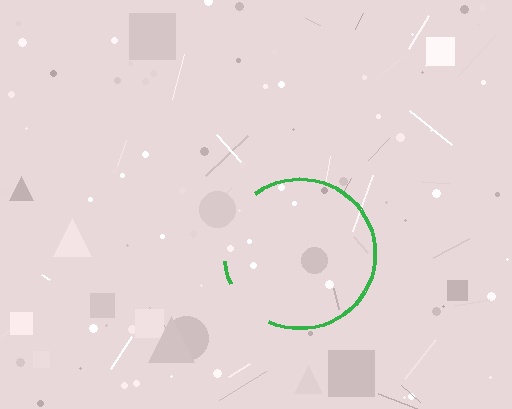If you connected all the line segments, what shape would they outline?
They would outline a circle.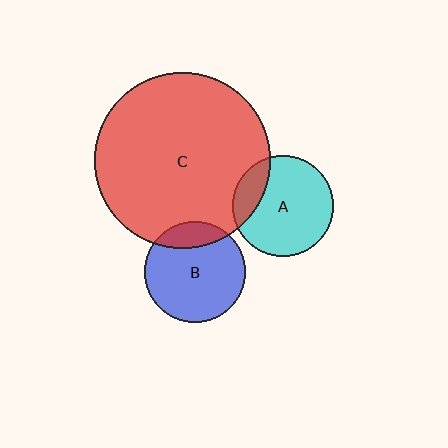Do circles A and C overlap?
Yes.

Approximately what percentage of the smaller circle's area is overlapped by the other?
Approximately 20%.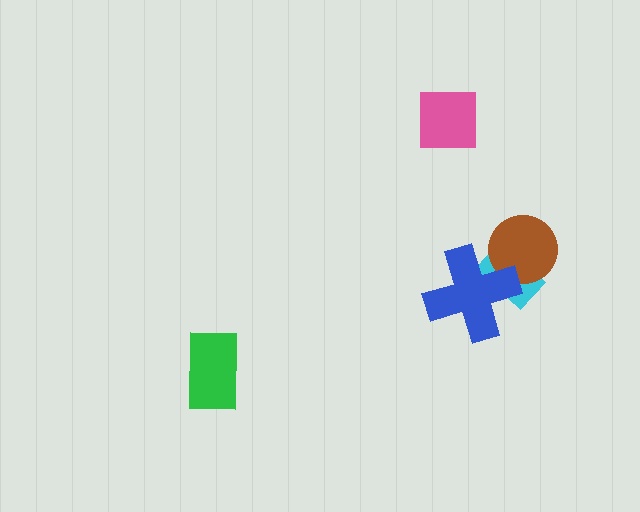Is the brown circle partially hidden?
Yes, it is partially covered by another shape.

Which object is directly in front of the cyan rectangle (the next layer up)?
The brown circle is directly in front of the cyan rectangle.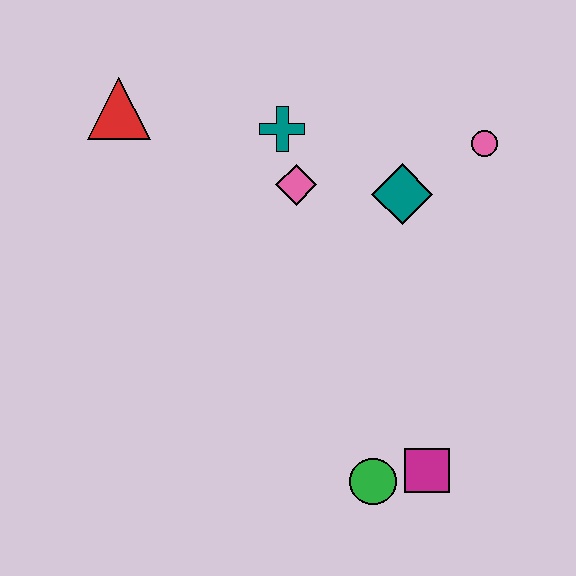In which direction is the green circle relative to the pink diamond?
The green circle is below the pink diamond.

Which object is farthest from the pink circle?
The red triangle is farthest from the pink circle.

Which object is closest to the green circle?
The magenta square is closest to the green circle.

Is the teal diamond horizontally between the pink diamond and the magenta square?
Yes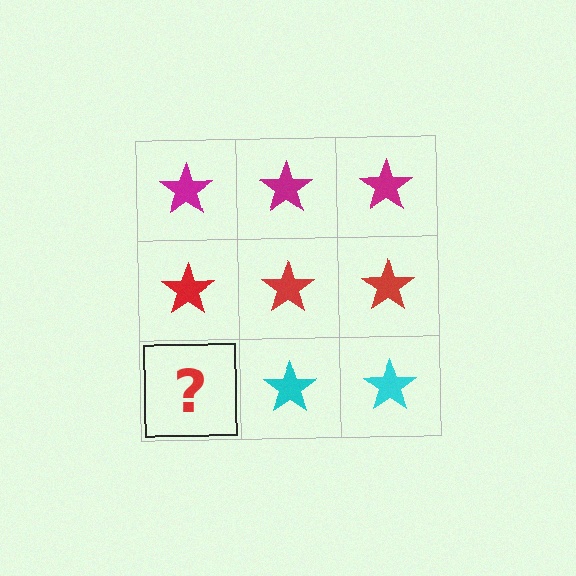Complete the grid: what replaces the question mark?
The question mark should be replaced with a cyan star.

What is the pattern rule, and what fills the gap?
The rule is that each row has a consistent color. The gap should be filled with a cyan star.